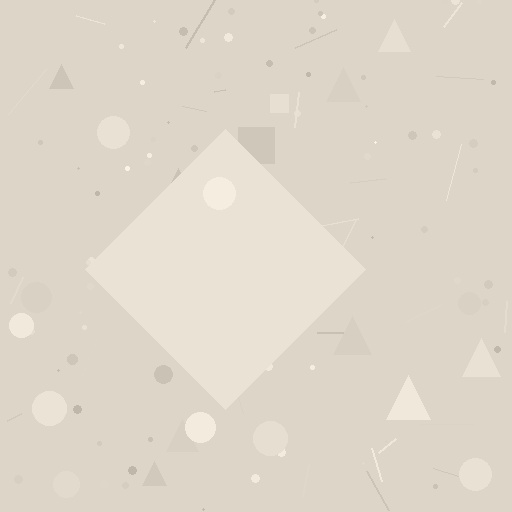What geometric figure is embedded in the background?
A diamond is embedded in the background.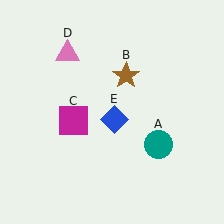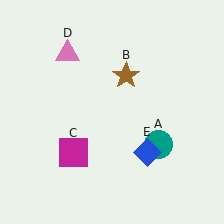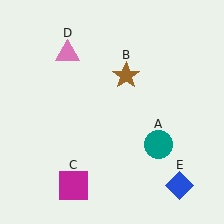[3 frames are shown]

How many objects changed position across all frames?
2 objects changed position: magenta square (object C), blue diamond (object E).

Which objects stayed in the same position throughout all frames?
Teal circle (object A) and brown star (object B) and pink triangle (object D) remained stationary.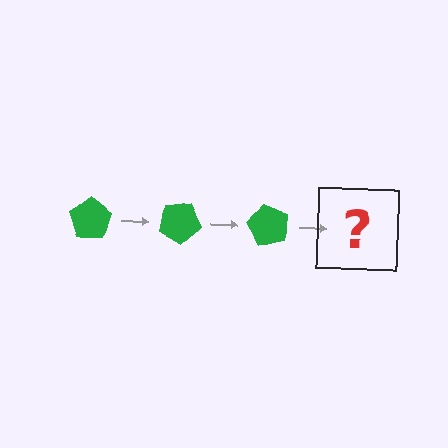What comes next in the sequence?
The next element should be a green pentagon rotated 90 degrees.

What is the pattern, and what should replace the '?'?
The pattern is that the pentagon rotates 30 degrees each step. The '?' should be a green pentagon rotated 90 degrees.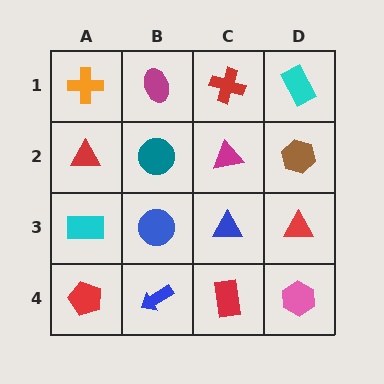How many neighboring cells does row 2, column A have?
3.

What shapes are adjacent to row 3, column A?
A red triangle (row 2, column A), a red pentagon (row 4, column A), a blue circle (row 3, column B).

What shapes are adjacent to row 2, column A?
An orange cross (row 1, column A), a cyan rectangle (row 3, column A), a teal circle (row 2, column B).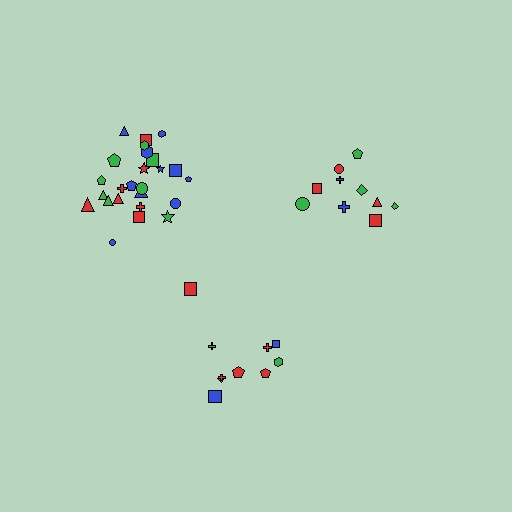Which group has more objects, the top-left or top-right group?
The top-left group.